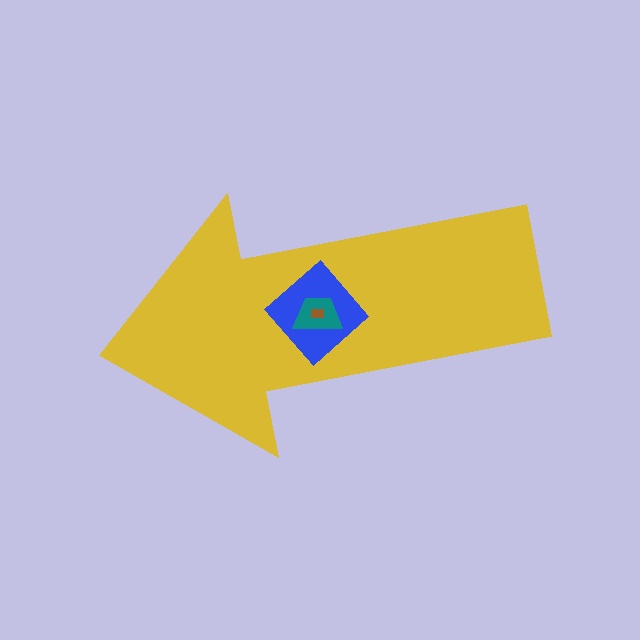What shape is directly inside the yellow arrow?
The blue diamond.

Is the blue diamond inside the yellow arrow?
Yes.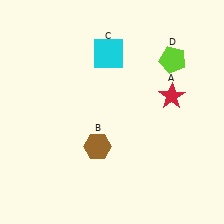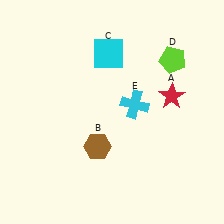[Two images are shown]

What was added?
A cyan cross (E) was added in Image 2.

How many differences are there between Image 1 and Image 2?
There is 1 difference between the two images.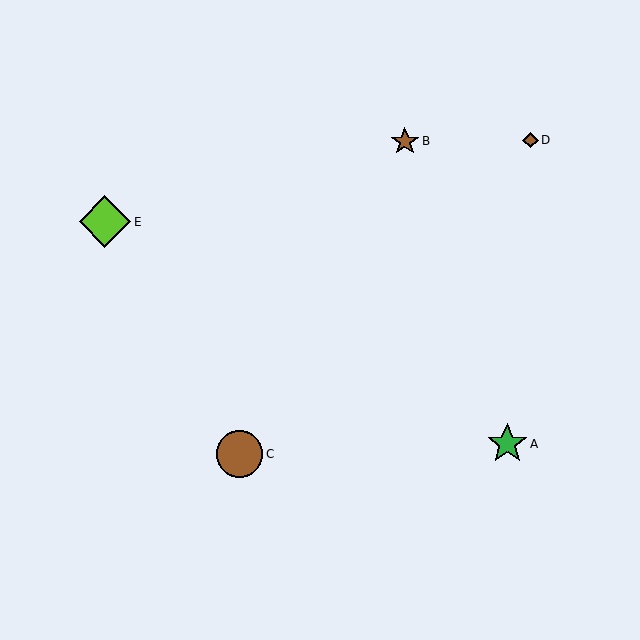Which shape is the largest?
The lime diamond (labeled E) is the largest.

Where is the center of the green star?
The center of the green star is at (507, 444).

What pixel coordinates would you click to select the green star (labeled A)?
Click at (507, 444) to select the green star A.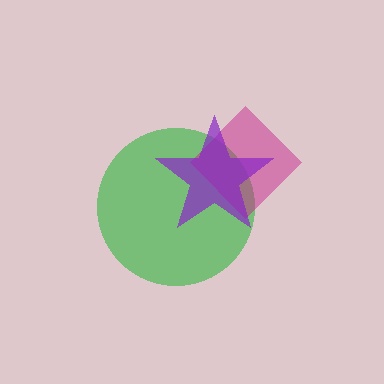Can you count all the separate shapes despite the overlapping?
Yes, there are 3 separate shapes.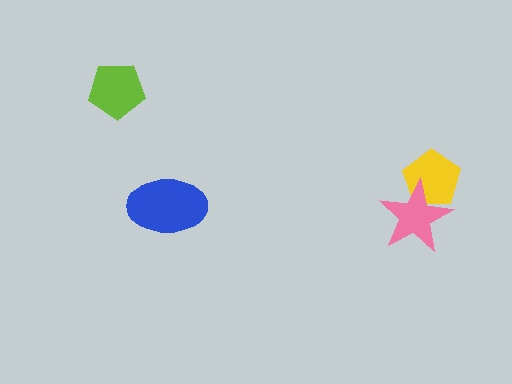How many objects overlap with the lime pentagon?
0 objects overlap with the lime pentagon.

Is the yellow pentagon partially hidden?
Yes, it is partially covered by another shape.